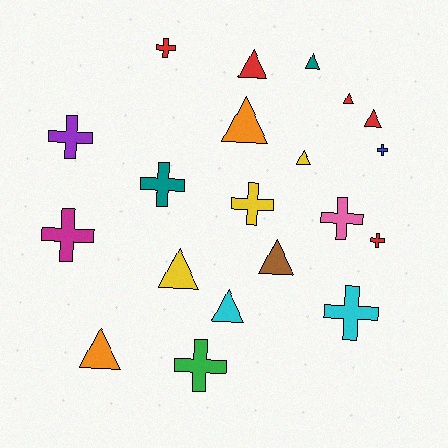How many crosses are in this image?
There are 10 crosses.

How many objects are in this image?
There are 20 objects.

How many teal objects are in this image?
There are 2 teal objects.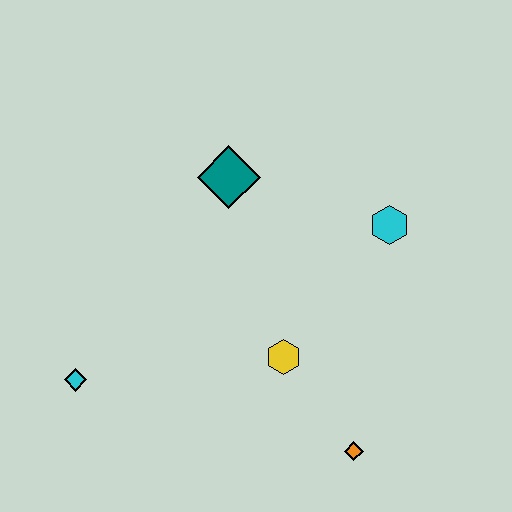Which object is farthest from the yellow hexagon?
The cyan diamond is farthest from the yellow hexagon.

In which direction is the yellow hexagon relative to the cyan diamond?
The yellow hexagon is to the right of the cyan diamond.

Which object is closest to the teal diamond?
The cyan hexagon is closest to the teal diamond.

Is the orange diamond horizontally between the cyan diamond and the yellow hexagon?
No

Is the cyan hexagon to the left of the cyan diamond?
No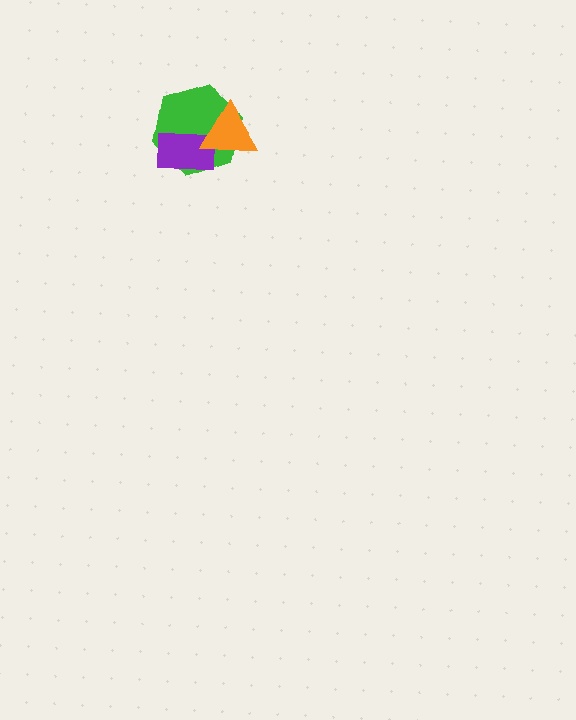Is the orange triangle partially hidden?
No, no other shape covers it.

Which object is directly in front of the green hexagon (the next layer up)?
The purple rectangle is directly in front of the green hexagon.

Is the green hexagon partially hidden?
Yes, it is partially covered by another shape.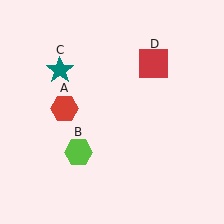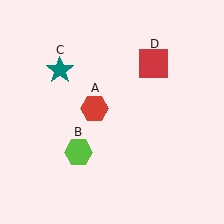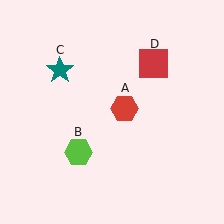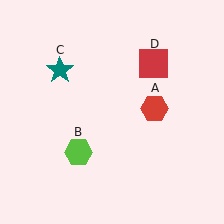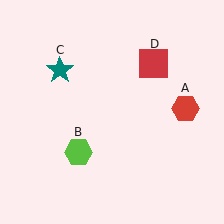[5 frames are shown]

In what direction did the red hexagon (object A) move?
The red hexagon (object A) moved right.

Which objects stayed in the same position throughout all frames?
Lime hexagon (object B) and teal star (object C) and red square (object D) remained stationary.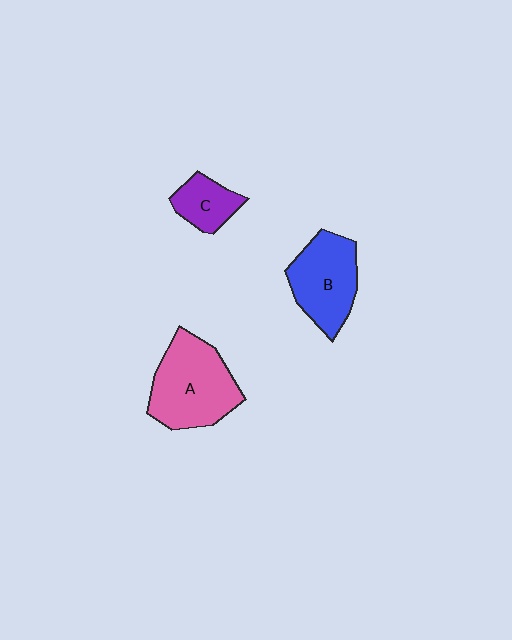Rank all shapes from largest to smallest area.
From largest to smallest: A (pink), B (blue), C (purple).